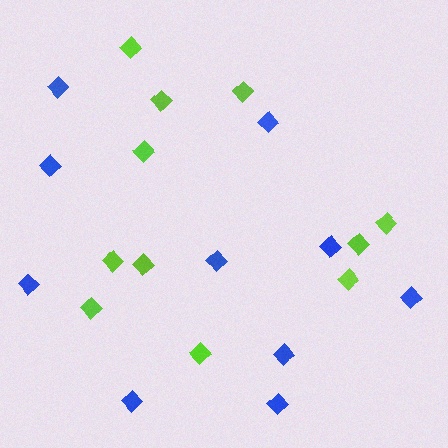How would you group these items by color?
There are 2 groups: one group of blue diamonds (10) and one group of lime diamonds (11).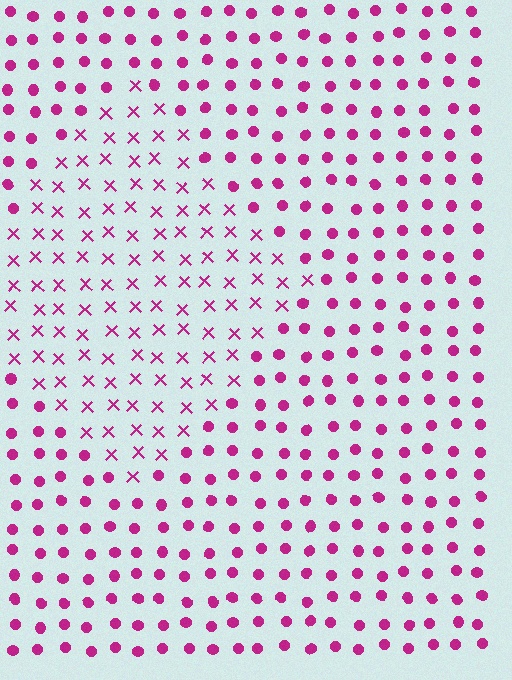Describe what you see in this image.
The image is filled with small magenta elements arranged in a uniform grid. A diamond-shaped region contains X marks, while the surrounding area contains circles. The boundary is defined purely by the change in element shape.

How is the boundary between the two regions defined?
The boundary is defined by a change in element shape: X marks inside vs. circles outside. All elements share the same color and spacing.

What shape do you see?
I see a diamond.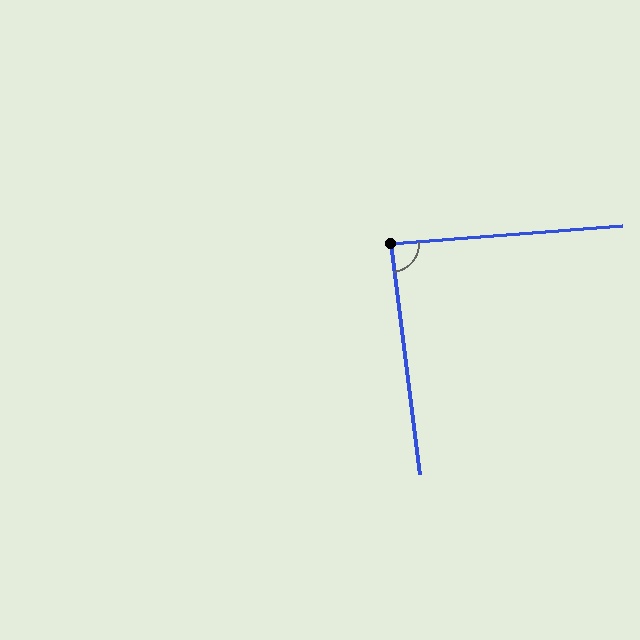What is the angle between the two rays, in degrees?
Approximately 88 degrees.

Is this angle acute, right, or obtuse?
It is approximately a right angle.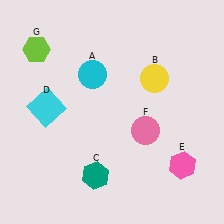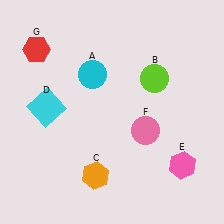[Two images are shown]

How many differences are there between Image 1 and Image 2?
There are 3 differences between the two images.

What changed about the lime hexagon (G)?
In Image 1, G is lime. In Image 2, it changed to red.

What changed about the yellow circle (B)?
In Image 1, B is yellow. In Image 2, it changed to lime.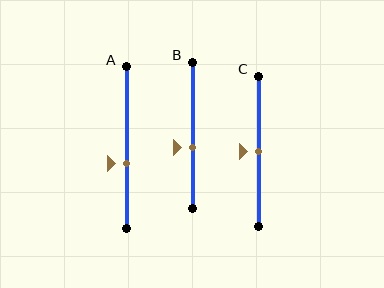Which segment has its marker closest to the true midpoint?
Segment C has its marker closest to the true midpoint.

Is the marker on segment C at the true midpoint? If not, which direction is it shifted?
Yes, the marker on segment C is at the true midpoint.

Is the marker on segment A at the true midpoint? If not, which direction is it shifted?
No, the marker on segment A is shifted downward by about 10% of the segment length.